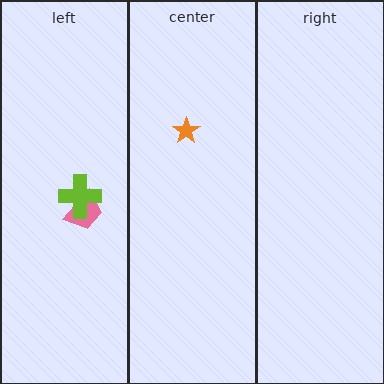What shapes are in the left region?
The pink trapezoid, the lime cross.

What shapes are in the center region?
The orange star.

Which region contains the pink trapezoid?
The left region.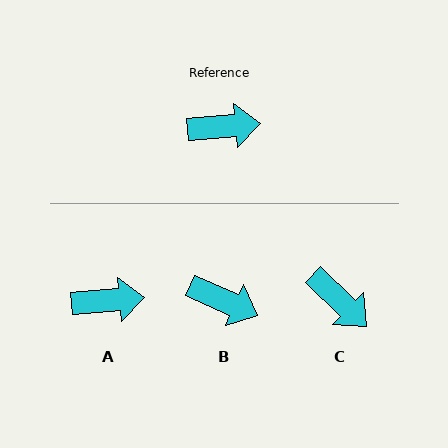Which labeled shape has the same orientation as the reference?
A.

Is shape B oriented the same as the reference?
No, it is off by about 29 degrees.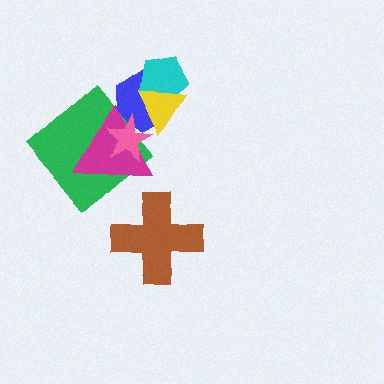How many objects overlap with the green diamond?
2 objects overlap with the green diamond.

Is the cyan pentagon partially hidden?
Yes, it is partially covered by another shape.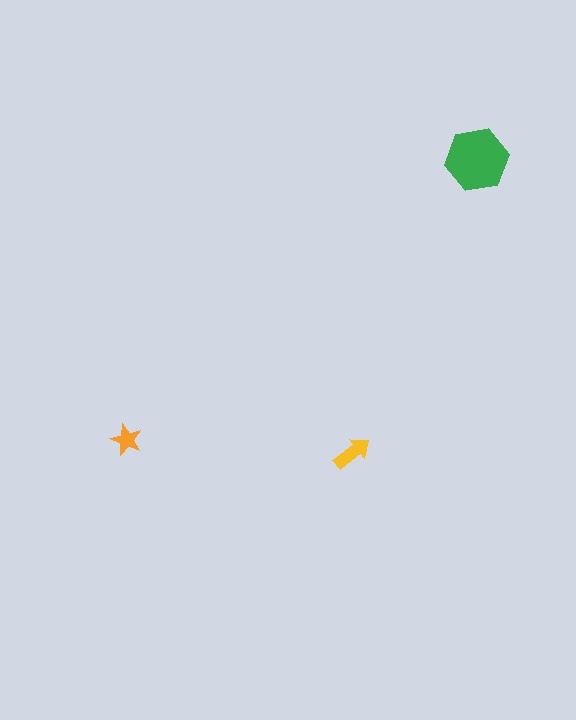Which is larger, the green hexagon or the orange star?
The green hexagon.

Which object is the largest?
The green hexagon.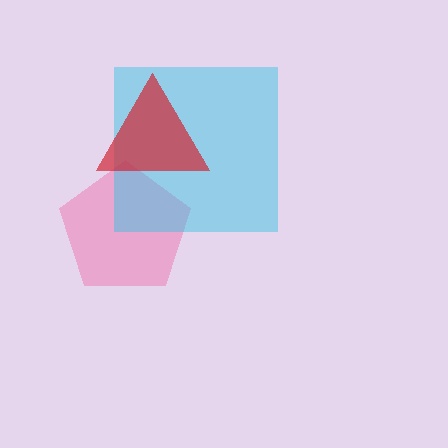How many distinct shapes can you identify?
There are 3 distinct shapes: a pink pentagon, a cyan square, a red triangle.